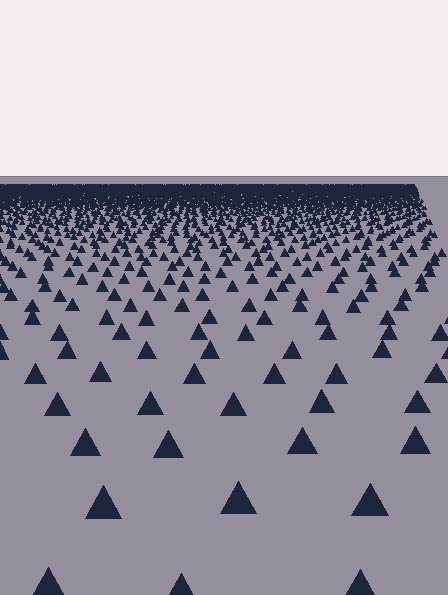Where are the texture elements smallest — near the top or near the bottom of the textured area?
Near the top.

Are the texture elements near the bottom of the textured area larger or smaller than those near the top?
Larger. Near the bottom, elements are closer to the viewer and appear at a bigger on-screen size.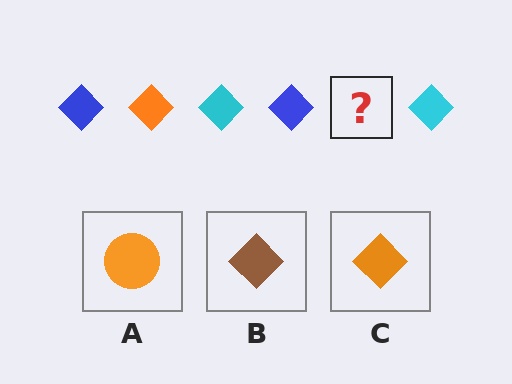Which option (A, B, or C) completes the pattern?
C.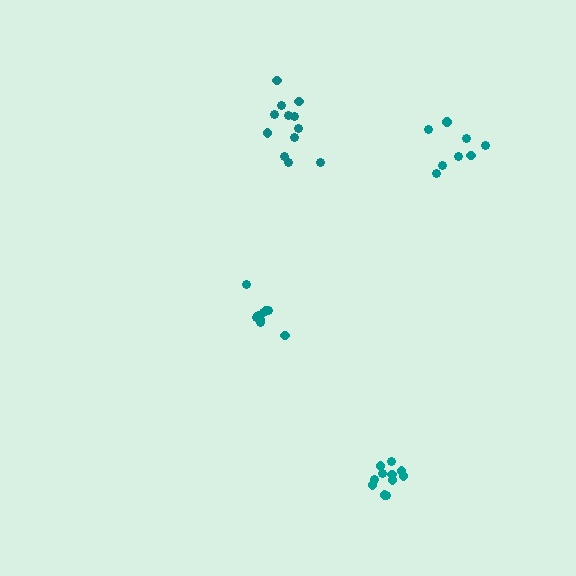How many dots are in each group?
Group 1: 11 dots, Group 2: 12 dots, Group 3: 8 dots, Group 4: 10 dots (41 total).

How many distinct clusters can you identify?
There are 4 distinct clusters.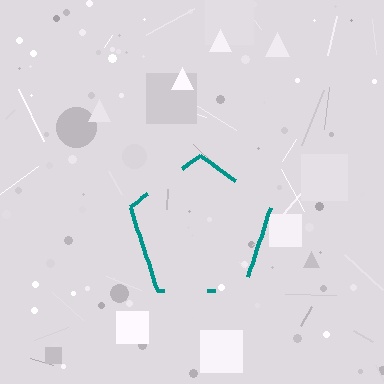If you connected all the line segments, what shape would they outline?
They would outline a pentagon.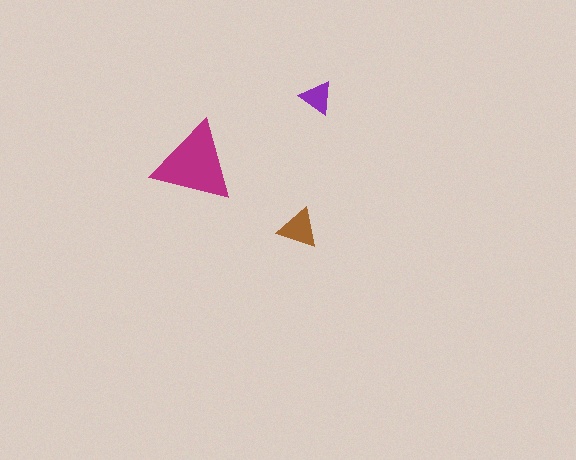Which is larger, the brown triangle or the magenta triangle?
The magenta one.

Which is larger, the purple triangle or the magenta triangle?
The magenta one.